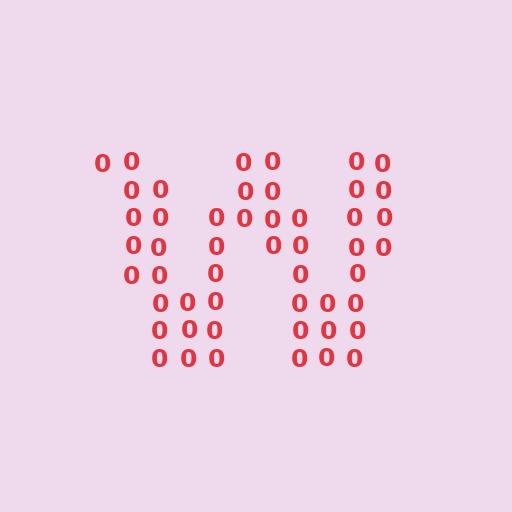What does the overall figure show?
The overall figure shows the letter W.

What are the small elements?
The small elements are digit 0's.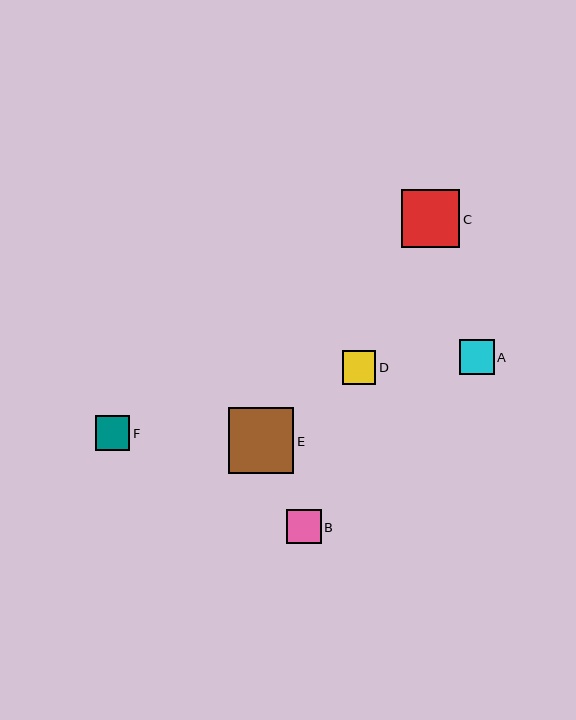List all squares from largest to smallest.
From largest to smallest: E, C, A, B, F, D.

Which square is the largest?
Square E is the largest with a size of approximately 66 pixels.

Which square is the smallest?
Square D is the smallest with a size of approximately 33 pixels.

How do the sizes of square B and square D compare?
Square B and square D are approximately the same size.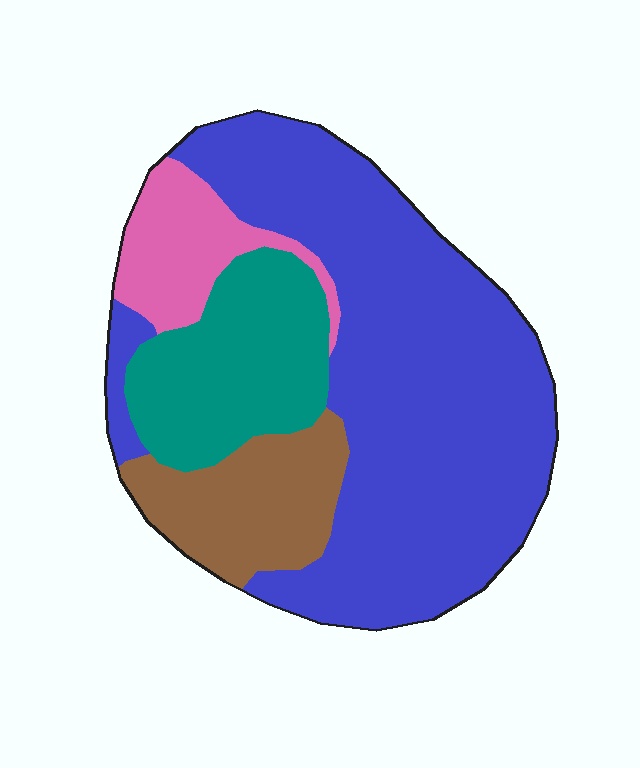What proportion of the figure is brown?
Brown covers 14% of the figure.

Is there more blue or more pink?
Blue.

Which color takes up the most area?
Blue, at roughly 60%.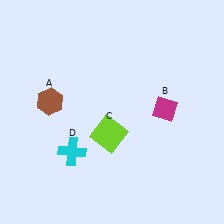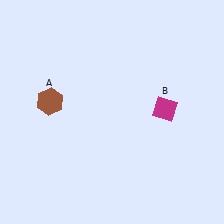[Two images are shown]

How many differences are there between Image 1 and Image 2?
There are 2 differences between the two images.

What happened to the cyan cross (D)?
The cyan cross (D) was removed in Image 2. It was in the bottom-left area of Image 1.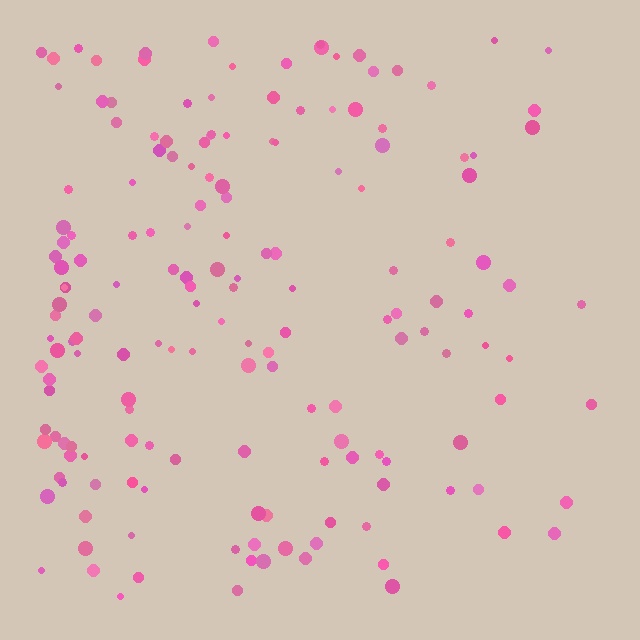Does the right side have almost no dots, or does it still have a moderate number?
Still a moderate number, just noticeably fewer than the left.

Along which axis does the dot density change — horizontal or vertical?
Horizontal.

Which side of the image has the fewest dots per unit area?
The right.